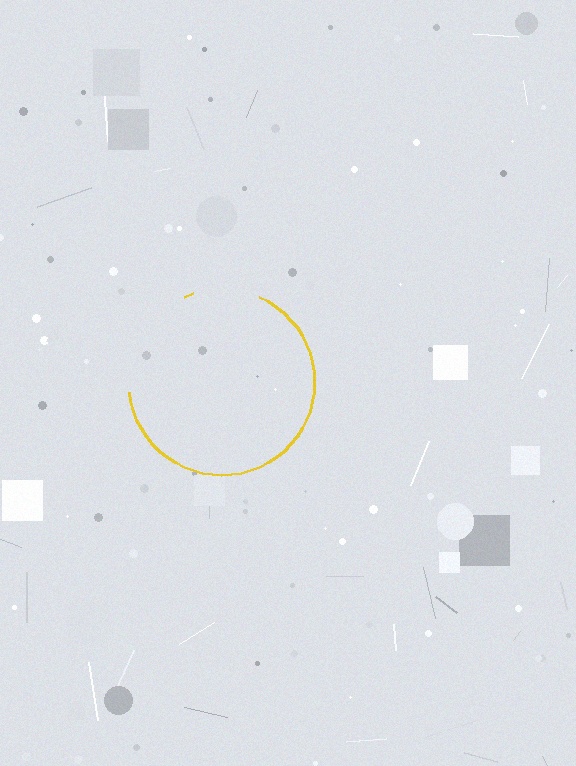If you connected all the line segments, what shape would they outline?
They would outline a circle.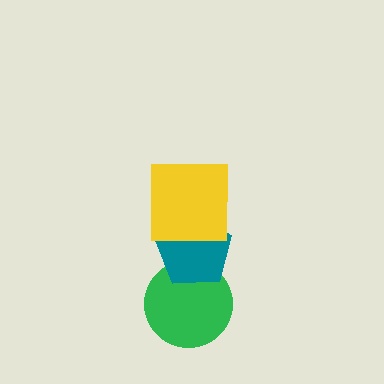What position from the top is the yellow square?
The yellow square is 1st from the top.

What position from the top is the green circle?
The green circle is 3rd from the top.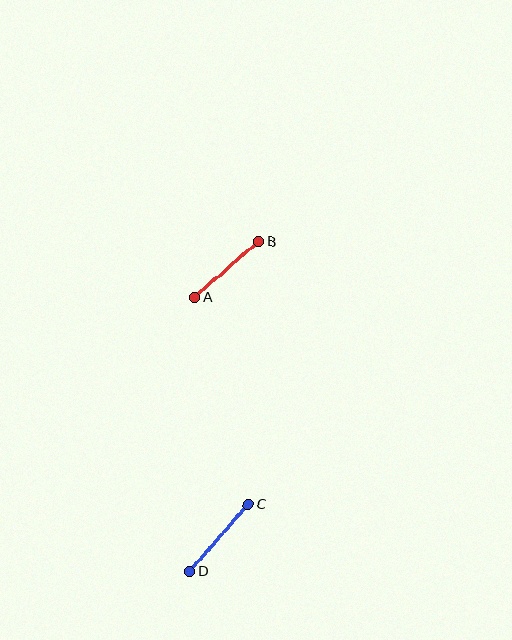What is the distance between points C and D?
The distance is approximately 89 pixels.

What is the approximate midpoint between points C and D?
The midpoint is at approximately (219, 538) pixels.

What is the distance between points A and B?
The distance is approximately 85 pixels.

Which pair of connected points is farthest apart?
Points C and D are farthest apart.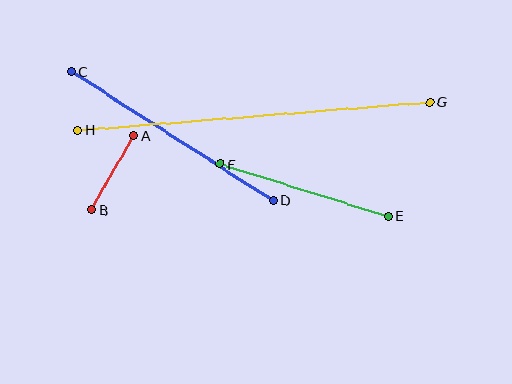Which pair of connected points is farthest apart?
Points G and H are farthest apart.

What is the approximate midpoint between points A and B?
The midpoint is at approximately (112, 173) pixels.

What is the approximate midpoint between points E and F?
The midpoint is at approximately (304, 190) pixels.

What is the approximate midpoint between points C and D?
The midpoint is at approximately (172, 136) pixels.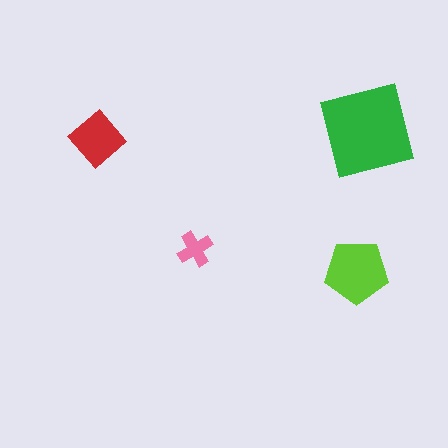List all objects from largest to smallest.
The green square, the lime pentagon, the red diamond, the pink cross.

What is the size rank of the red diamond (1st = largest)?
3rd.